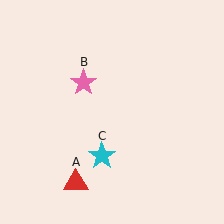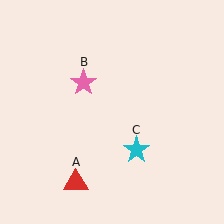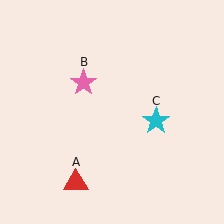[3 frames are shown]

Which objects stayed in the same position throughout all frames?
Red triangle (object A) and pink star (object B) remained stationary.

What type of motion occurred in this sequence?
The cyan star (object C) rotated counterclockwise around the center of the scene.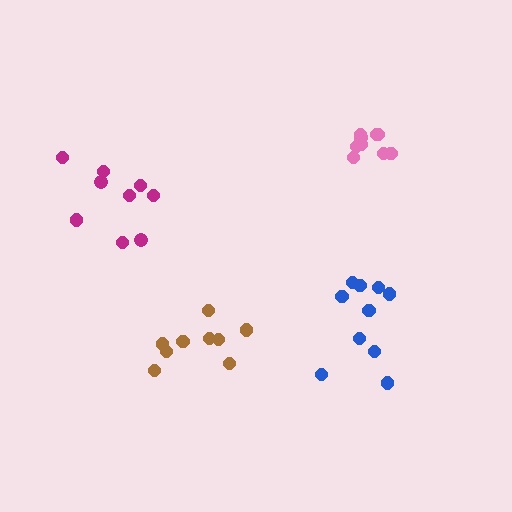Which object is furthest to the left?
The magenta cluster is leftmost.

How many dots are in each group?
Group 1: 10 dots, Group 2: 9 dots, Group 3: 9 dots, Group 4: 9 dots (37 total).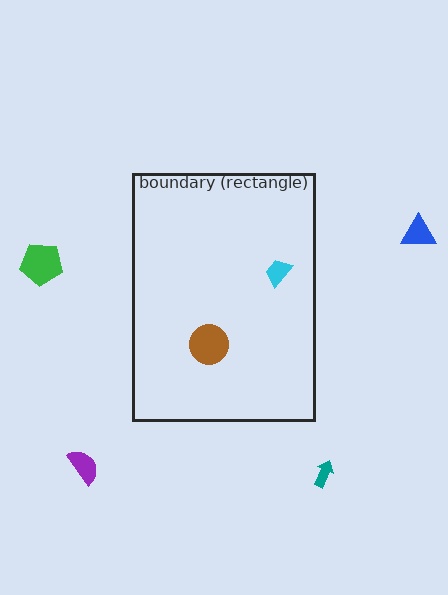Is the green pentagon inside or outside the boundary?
Outside.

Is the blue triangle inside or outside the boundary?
Outside.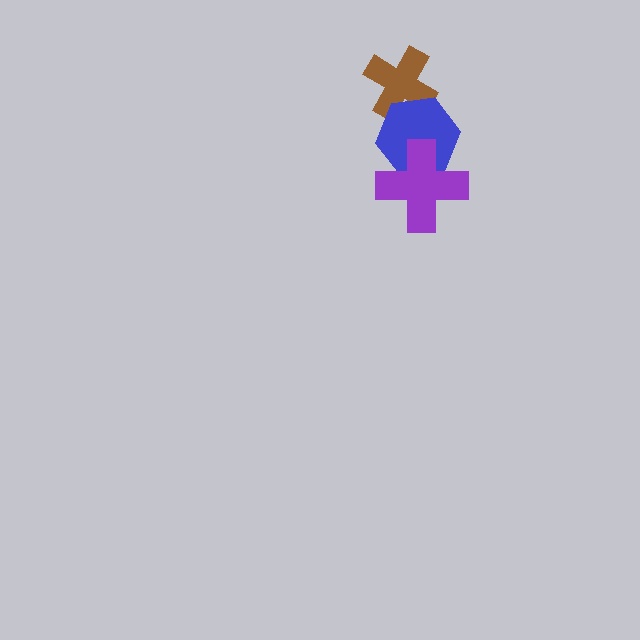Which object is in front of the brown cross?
The blue hexagon is in front of the brown cross.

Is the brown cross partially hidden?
Yes, it is partially covered by another shape.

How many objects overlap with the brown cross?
1 object overlaps with the brown cross.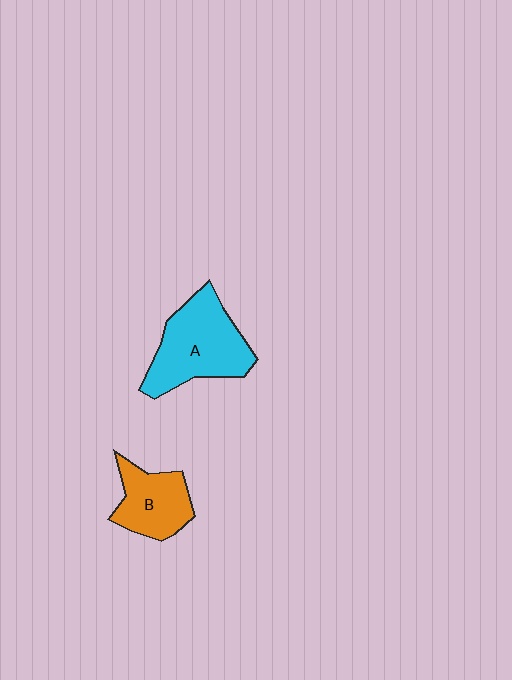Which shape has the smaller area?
Shape B (orange).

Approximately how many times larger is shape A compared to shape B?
Approximately 1.5 times.